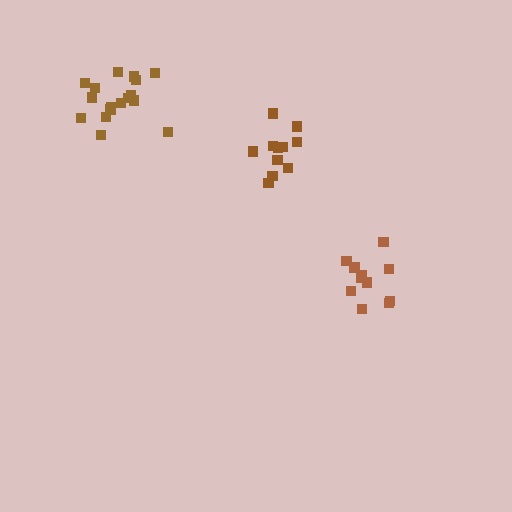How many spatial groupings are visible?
There are 3 spatial groupings.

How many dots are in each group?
Group 1: 11 dots, Group 2: 17 dots, Group 3: 11 dots (39 total).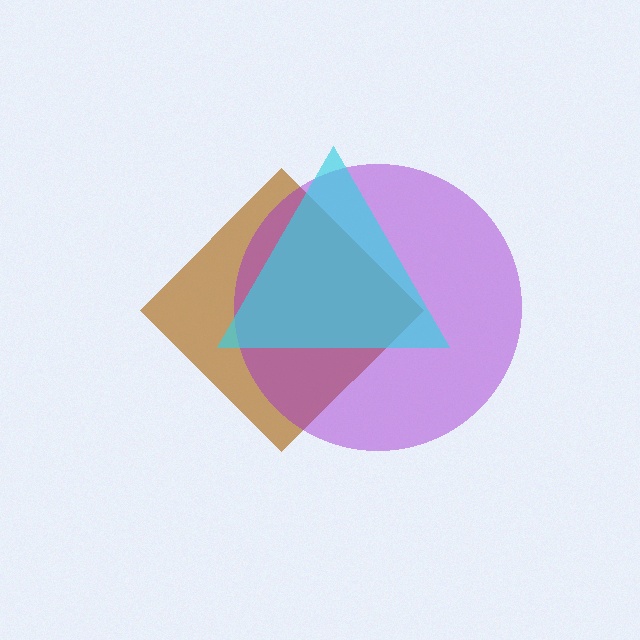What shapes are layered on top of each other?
The layered shapes are: a brown diamond, a purple circle, a cyan triangle.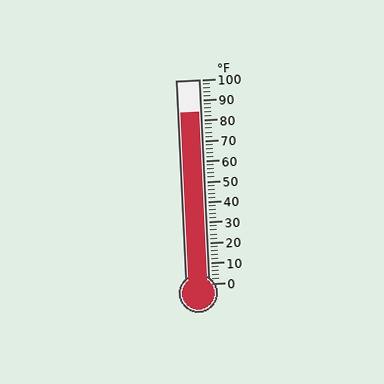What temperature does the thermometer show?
The thermometer shows approximately 84°F.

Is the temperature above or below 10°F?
The temperature is above 10°F.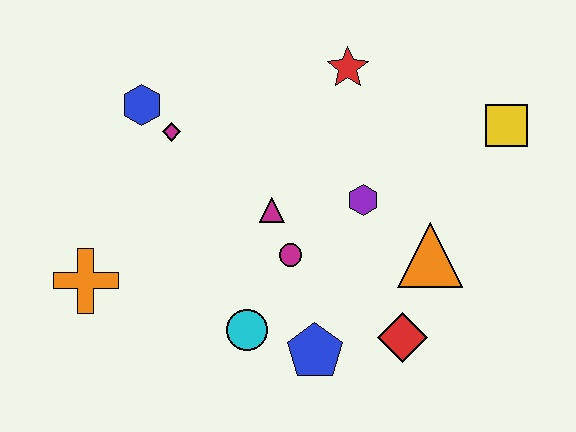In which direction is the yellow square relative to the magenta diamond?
The yellow square is to the right of the magenta diamond.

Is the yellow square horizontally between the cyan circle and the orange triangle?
No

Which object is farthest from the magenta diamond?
The yellow square is farthest from the magenta diamond.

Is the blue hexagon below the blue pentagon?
No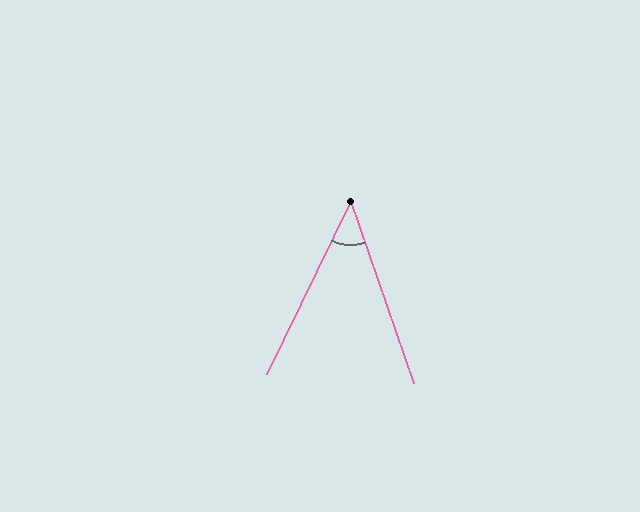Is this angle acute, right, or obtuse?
It is acute.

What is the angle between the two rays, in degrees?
Approximately 45 degrees.